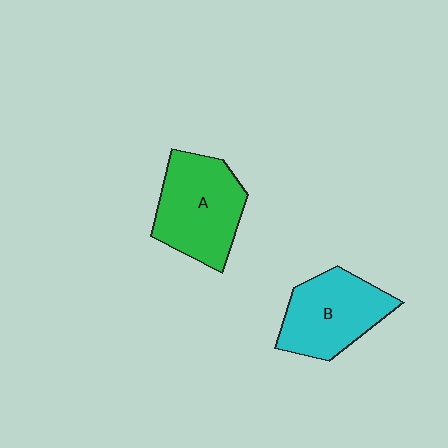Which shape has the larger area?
Shape A (green).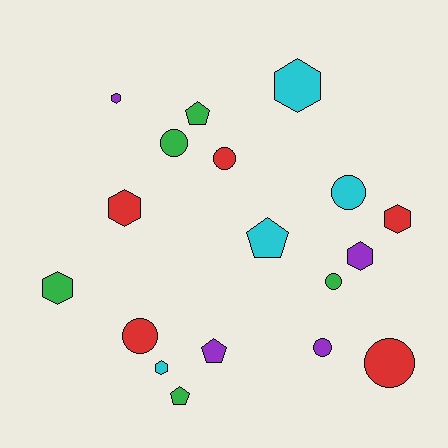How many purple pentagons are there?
There is 1 purple pentagon.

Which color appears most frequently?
Red, with 5 objects.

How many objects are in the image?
There are 18 objects.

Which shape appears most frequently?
Circle, with 7 objects.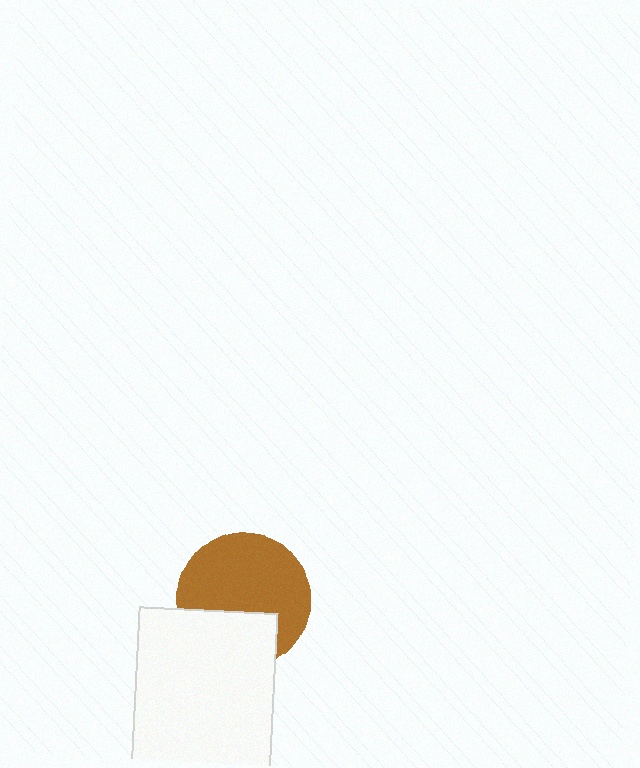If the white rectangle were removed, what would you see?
You would see the complete brown circle.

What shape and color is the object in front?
The object in front is a white rectangle.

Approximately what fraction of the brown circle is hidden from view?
Roughly 32% of the brown circle is hidden behind the white rectangle.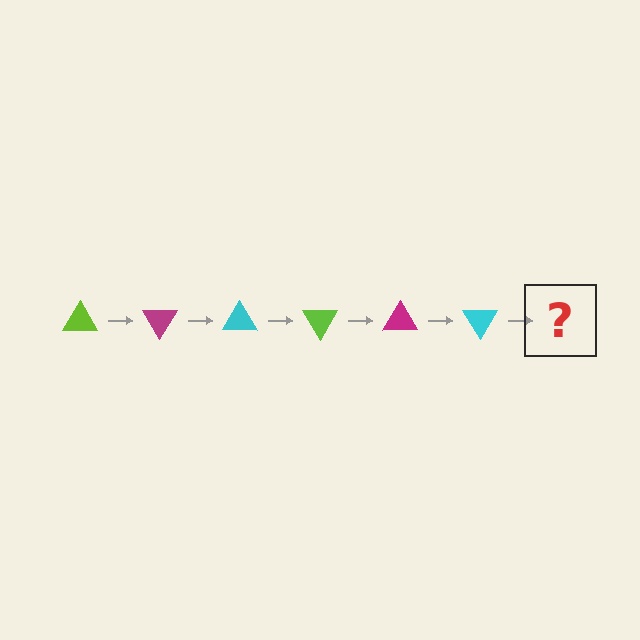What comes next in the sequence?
The next element should be a lime triangle, rotated 360 degrees from the start.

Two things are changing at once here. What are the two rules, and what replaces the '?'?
The two rules are that it rotates 60 degrees each step and the color cycles through lime, magenta, and cyan. The '?' should be a lime triangle, rotated 360 degrees from the start.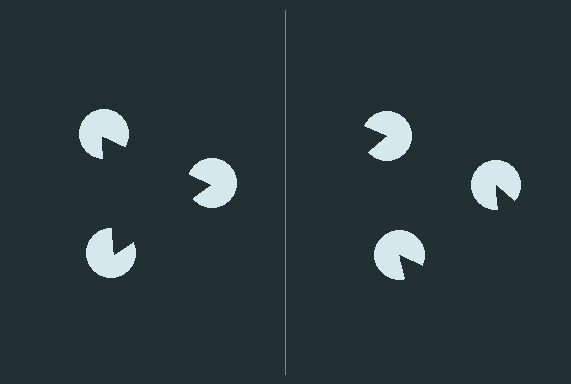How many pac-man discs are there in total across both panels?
6 — 3 on each side.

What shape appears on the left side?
An illusory triangle.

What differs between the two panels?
The pac-man discs are positioned identically on both sides; only the wedge orientations differ. On the left they align to a triangle; on the right they are misaligned.